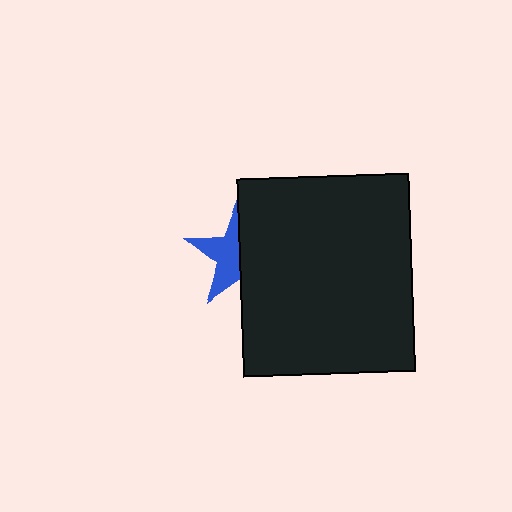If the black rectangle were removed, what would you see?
You would see the complete blue star.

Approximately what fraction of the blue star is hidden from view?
Roughly 50% of the blue star is hidden behind the black rectangle.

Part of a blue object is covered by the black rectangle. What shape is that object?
It is a star.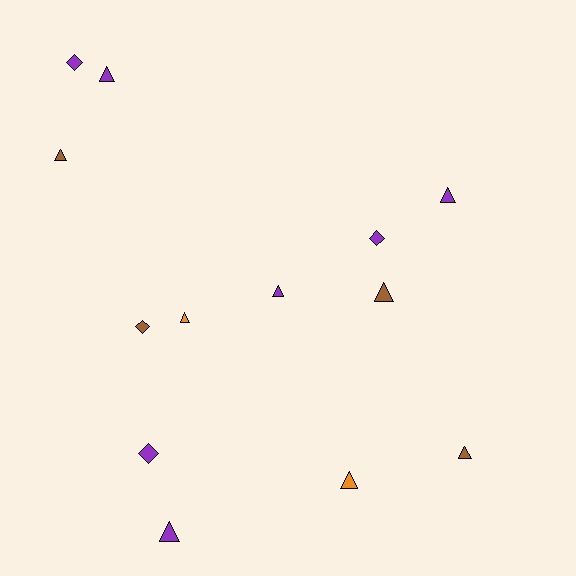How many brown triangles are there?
There are 3 brown triangles.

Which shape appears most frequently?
Triangle, with 9 objects.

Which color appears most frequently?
Purple, with 7 objects.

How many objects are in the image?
There are 13 objects.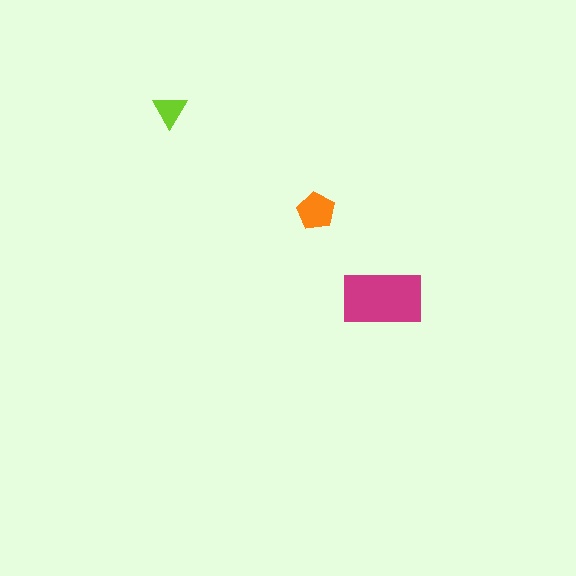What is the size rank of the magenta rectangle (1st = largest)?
1st.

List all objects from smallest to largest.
The lime triangle, the orange pentagon, the magenta rectangle.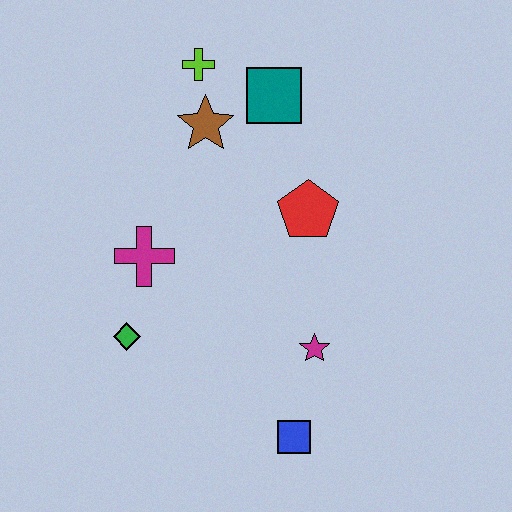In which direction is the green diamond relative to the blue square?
The green diamond is to the left of the blue square.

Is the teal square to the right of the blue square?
No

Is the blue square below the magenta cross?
Yes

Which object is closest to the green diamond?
The magenta cross is closest to the green diamond.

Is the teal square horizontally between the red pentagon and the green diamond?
Yes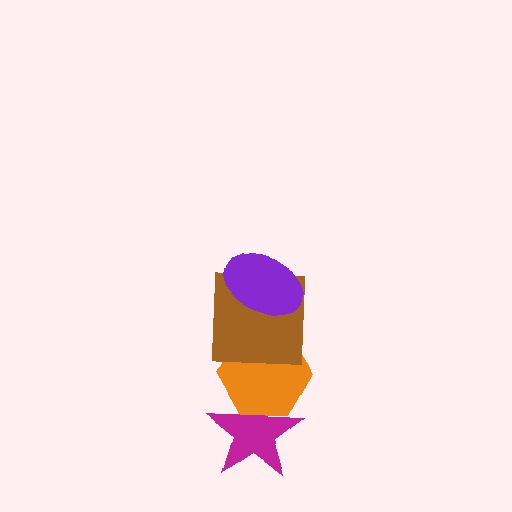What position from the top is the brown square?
The brown square is 2nd from the top.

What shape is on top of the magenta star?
The orange hexagon is on top of the magenta star.